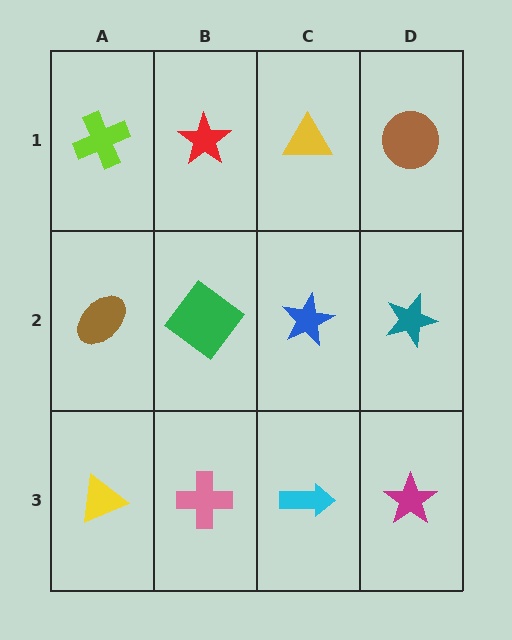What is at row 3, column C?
A cyan arrow.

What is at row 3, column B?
A pink cross.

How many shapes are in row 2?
4 shapes.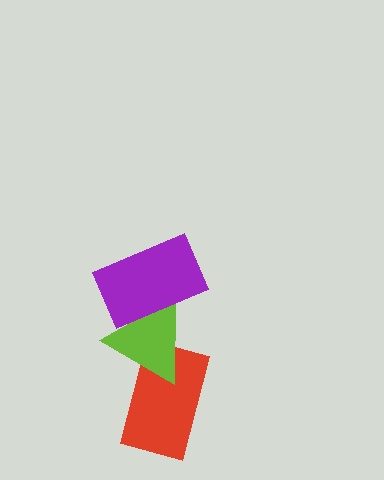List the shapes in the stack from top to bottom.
From top to bottom: the purple rectangle, the lime triangle, the red rectangle.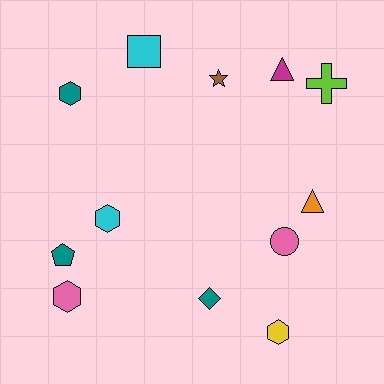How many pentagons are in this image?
There is 1 pentagon.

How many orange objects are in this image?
There is 1 orange object.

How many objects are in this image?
There are 12 objects.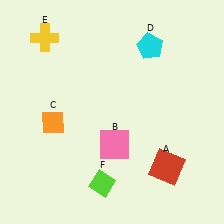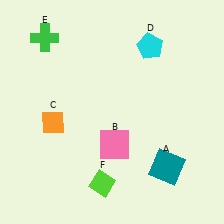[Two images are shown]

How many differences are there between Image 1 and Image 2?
There are 2 differences between the two images.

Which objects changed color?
A changed from red to teal. E changed from yellow to green.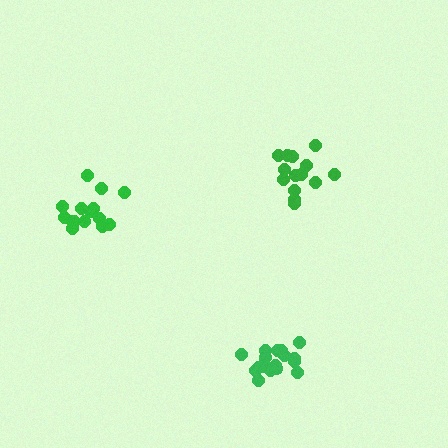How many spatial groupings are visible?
There are 3 spatial groupings.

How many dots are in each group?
Group 1: 19 dots, Group 2: 15 dots, Group 3: 14 dots (48 total).